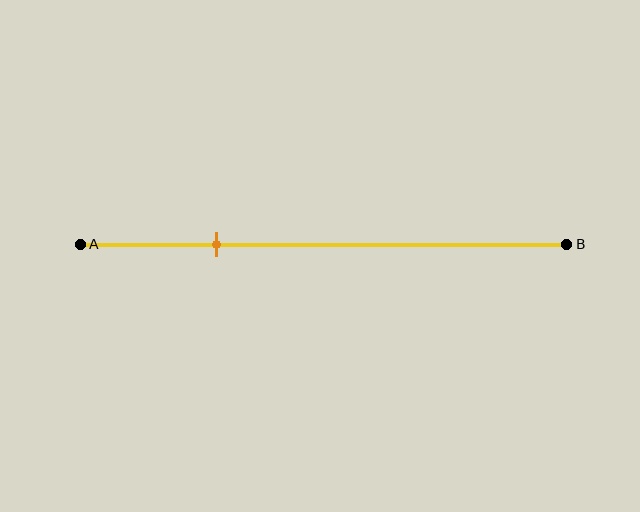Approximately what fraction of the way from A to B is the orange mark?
The orange mark is approximately 30% of the way from A to B.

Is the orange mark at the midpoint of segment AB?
No, the mark is at about 30% from A, not at the 50% midpoint.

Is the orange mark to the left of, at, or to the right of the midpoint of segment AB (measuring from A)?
The orange mark is to the left of the midpoint of segment AB.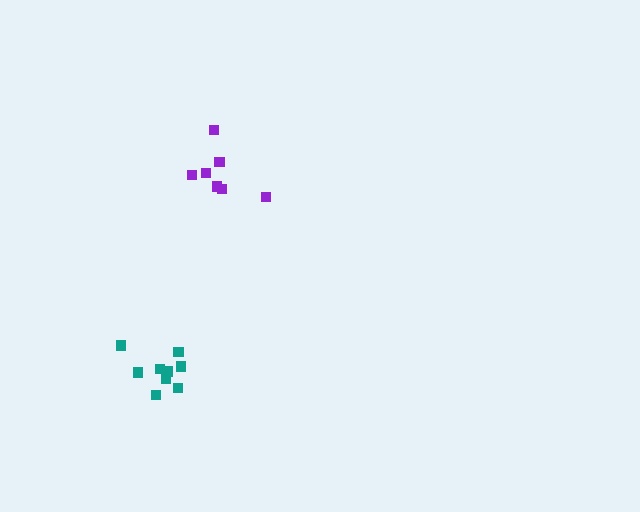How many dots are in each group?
Group 1: 7 dots, Group 2: 9 dots (16 total).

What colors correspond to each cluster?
The clusters are colored: purple, teal.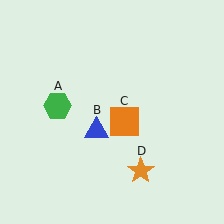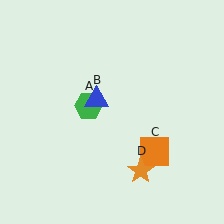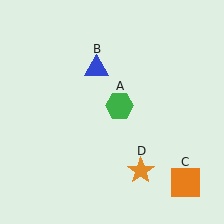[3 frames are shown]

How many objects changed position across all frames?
3 objects changed position: green hexagon (object A), blue triangle (object B), orange square (object C).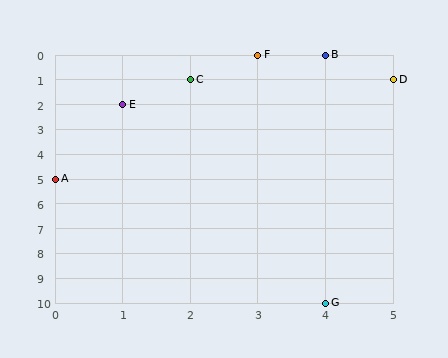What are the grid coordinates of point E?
Point E is at grid coordinates (1, 2).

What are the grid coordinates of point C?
Point C is at grid coordinates (2, 1).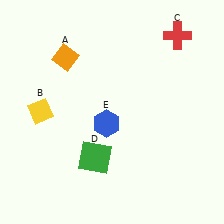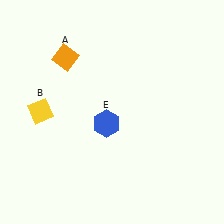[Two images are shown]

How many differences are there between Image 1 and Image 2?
There are 2 differences between the two images.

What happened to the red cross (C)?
The red cross (C) was removed in Image 2. It was in the top-right area of Image 1.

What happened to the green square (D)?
The green square (D) was removed in Image 2. It was in the bottom-left area of Image 1.